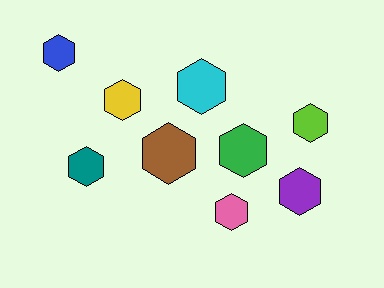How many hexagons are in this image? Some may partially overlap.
There are 9 hexagons.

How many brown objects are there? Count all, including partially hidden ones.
There is 1 brown object.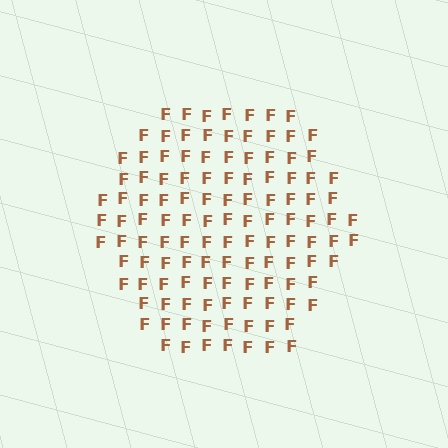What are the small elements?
The small elements are letter F's.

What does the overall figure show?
The overall figure shows a hexagon.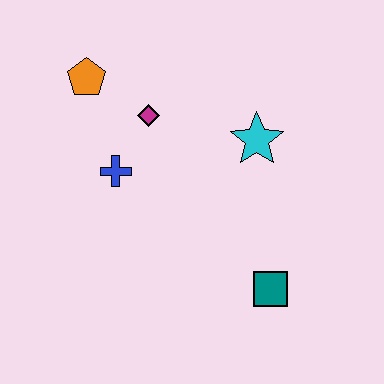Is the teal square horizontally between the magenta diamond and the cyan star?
No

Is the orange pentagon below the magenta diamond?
No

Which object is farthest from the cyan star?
The orange pentagon is farthest from the cyan star.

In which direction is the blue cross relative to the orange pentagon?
The blue cross is below the orange pentagon.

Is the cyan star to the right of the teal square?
No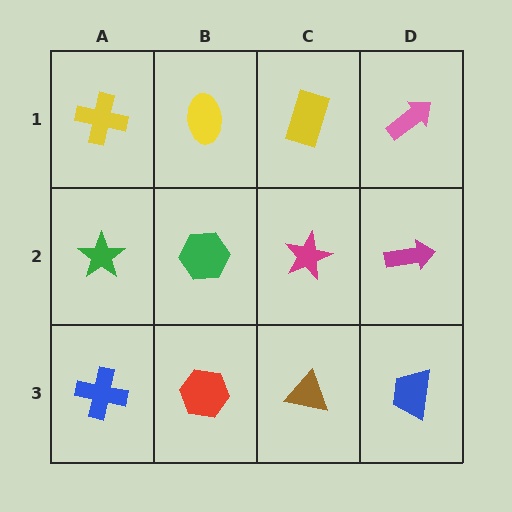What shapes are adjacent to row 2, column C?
A yellow rectangle (row 1, column C), a brown triangle (row 3, column C), a green hexagon (row 2, column B), a magenta arrow (row 2, column D).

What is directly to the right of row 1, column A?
A yellow ellipse.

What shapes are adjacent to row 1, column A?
A green star (row 2, column A), a yellow ellipse (row 1, column B).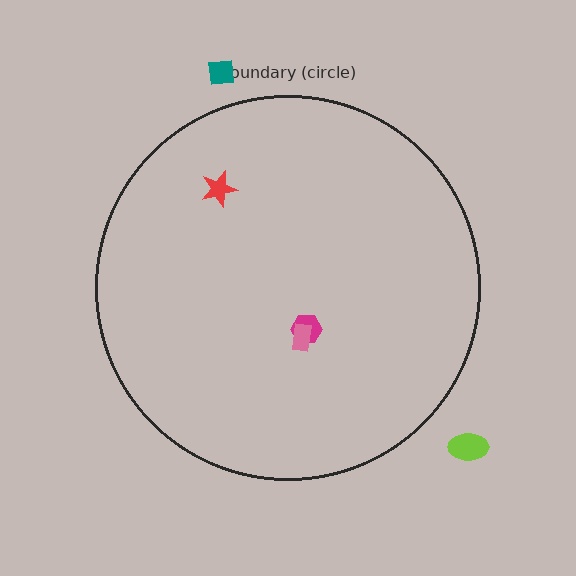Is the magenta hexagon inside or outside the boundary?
Inside.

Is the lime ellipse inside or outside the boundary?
Outside.